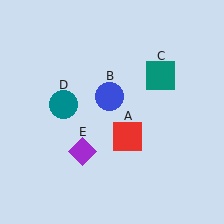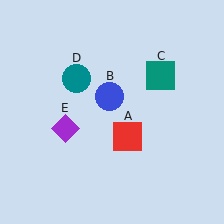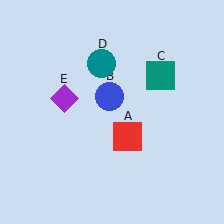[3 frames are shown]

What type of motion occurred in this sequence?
The teal circle (object D), purple diamond (object E) rotated clockwise around the center of the scene.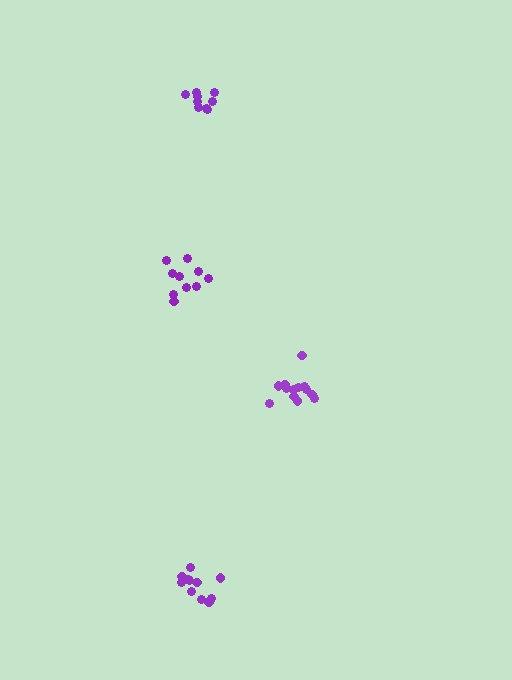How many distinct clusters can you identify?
There are 4 distinct clusters.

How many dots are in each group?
Group 1: 10 dots, Group 2: 10 dots, Group 3: 13 dots, Group 4: 11 dots (44 total).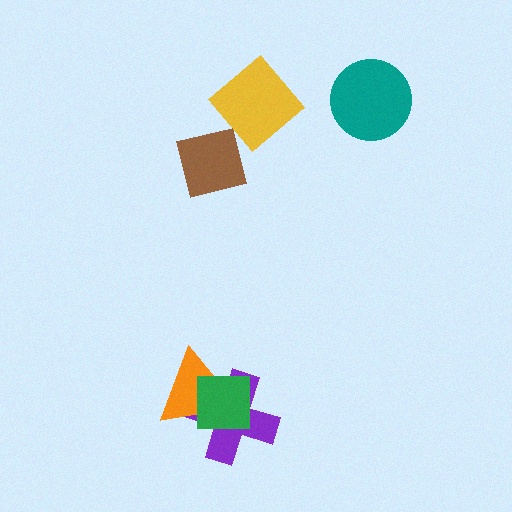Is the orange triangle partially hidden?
Yes, it is partially covered by another shape.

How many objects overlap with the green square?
2 objects overlap with the green square.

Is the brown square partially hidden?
No, no other shape covers it.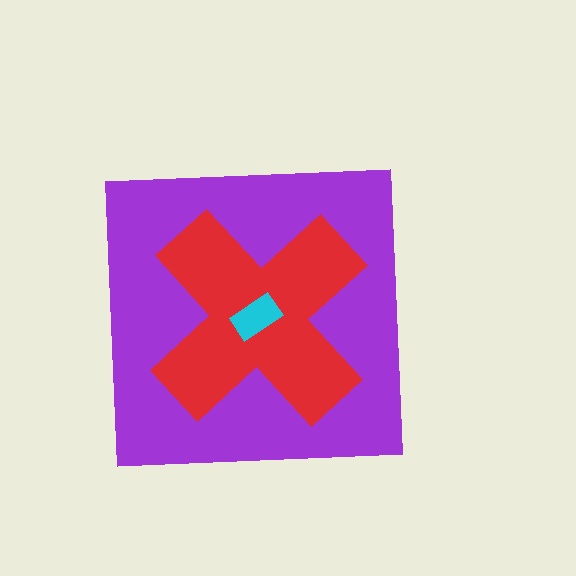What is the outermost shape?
The purple square.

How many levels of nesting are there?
3.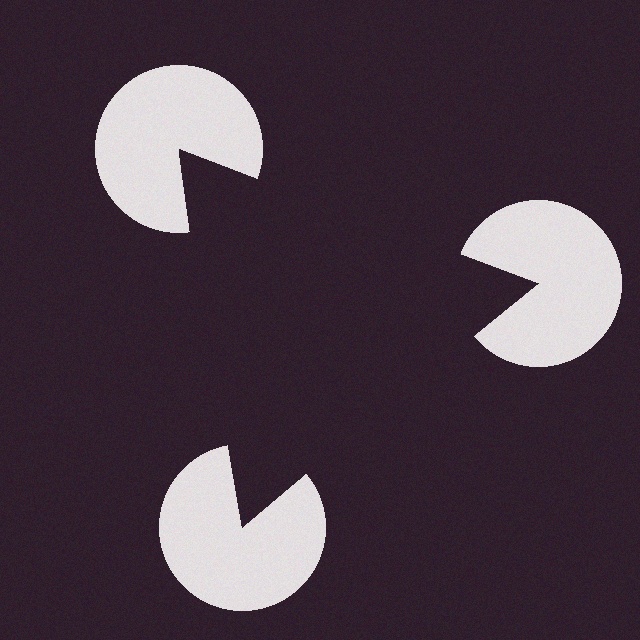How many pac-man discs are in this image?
There are 3 — one at each vertex of the illusory triangle.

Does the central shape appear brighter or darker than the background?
It typically appears slightly darker than the background, even though no actual brightness change is drawn.